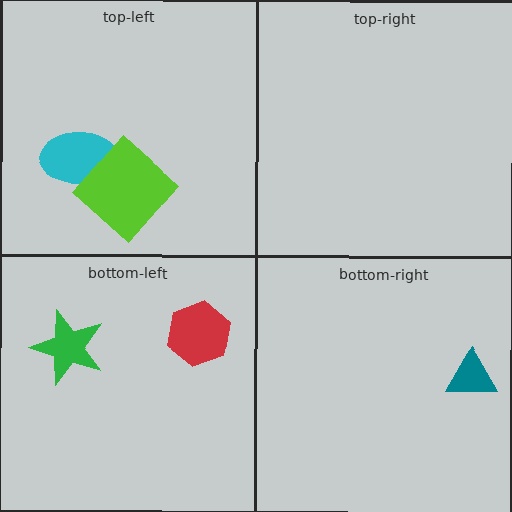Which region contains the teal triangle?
The bottom-right region.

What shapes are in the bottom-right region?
The teal triangle.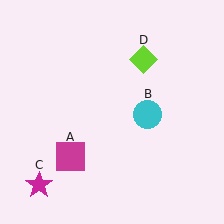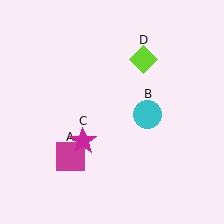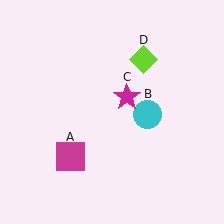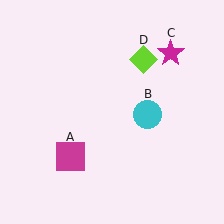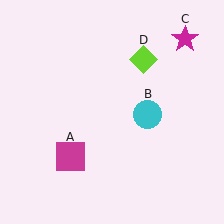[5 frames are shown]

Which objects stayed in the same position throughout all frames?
Magenta square (object A) and cyan circle (object B) and lime diamond (object D) remained stationary.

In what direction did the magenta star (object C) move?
The magenta star (object C) moved up and to the right.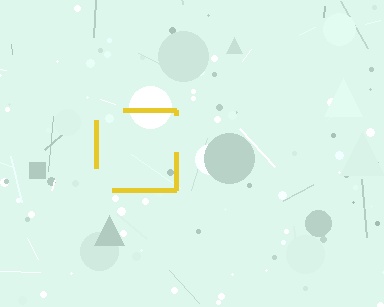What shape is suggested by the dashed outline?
The dashed outline suggests a square.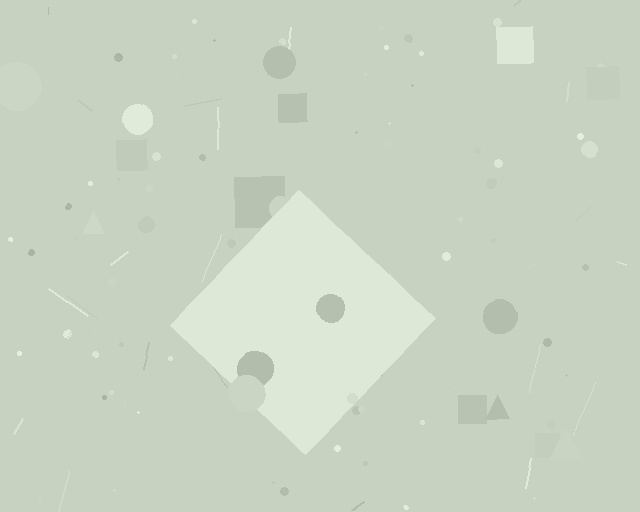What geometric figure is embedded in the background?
A diamond is embedded in the background.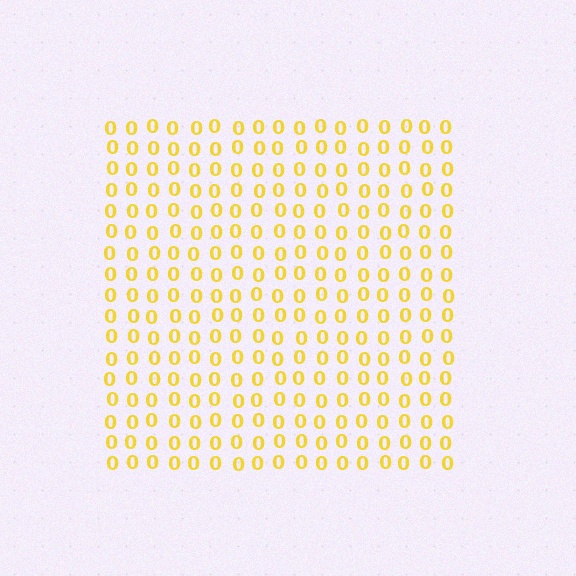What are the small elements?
The small elements are digit 0's.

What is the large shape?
The large shape is a square.